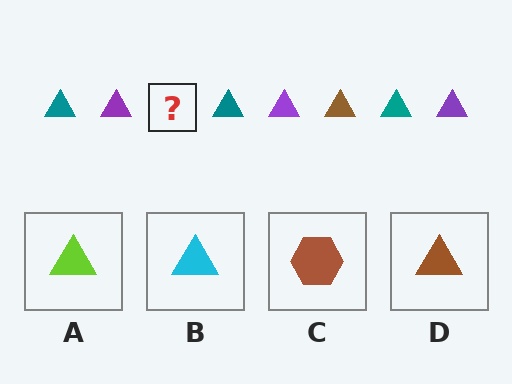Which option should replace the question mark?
Option D.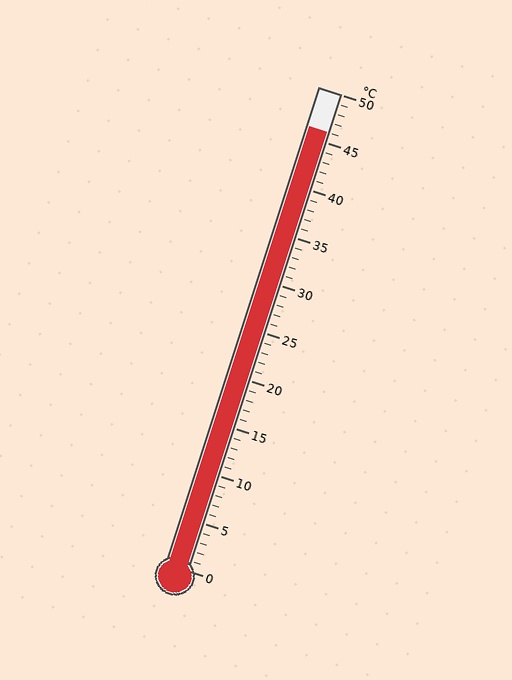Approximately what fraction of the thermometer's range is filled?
The thermometer is filled to approximately 90% of its range.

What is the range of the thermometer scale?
The thermometer scale ranges from 0°C to 50°C.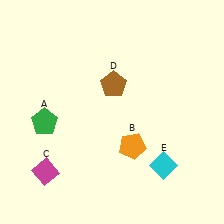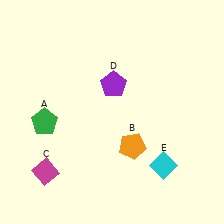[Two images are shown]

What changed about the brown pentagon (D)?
In Image 1, D is brown. In Image 2, it changed to purple.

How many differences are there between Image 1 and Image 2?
There is 1 difference between the two images.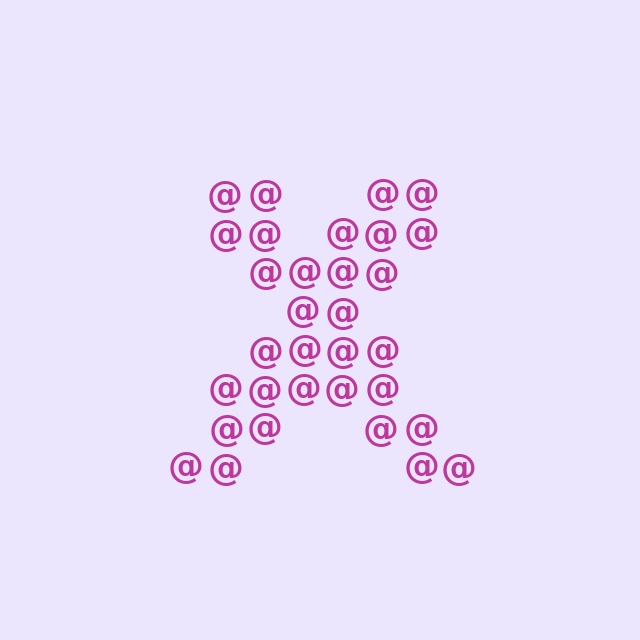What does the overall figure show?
The overall figure shows the letter X.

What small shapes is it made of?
It is made of small at signs.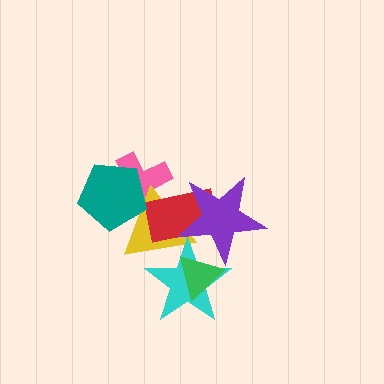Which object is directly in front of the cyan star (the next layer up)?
The green triangle is directly in front of the cyan star.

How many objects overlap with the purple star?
4 objects overlap with the purple star.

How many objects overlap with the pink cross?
3 objects overlap with the pink cross.